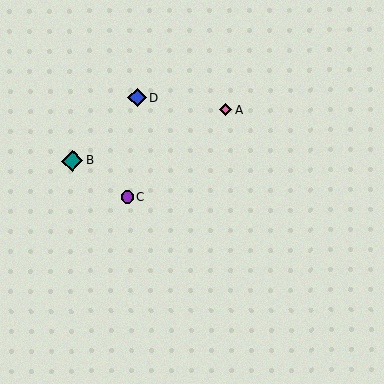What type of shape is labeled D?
Shape D is a blue diamond.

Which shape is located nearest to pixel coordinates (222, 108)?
The pink diamond (labeled A) at (225, 110) is nearest to that location.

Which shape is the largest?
The teal diamond (labeled B) is the largest.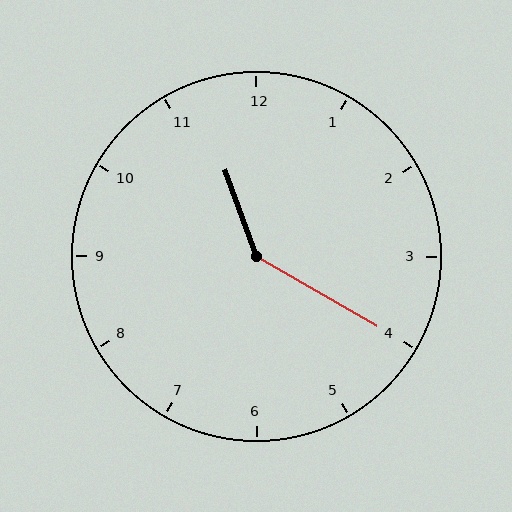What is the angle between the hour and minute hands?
Approximately 140 degrees.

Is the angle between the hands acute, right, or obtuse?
It is obtuse.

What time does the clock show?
11:20.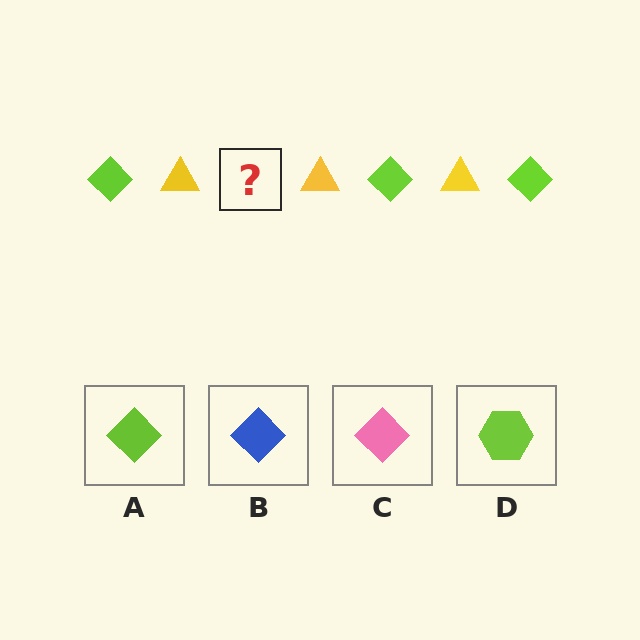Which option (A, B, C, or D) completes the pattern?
A.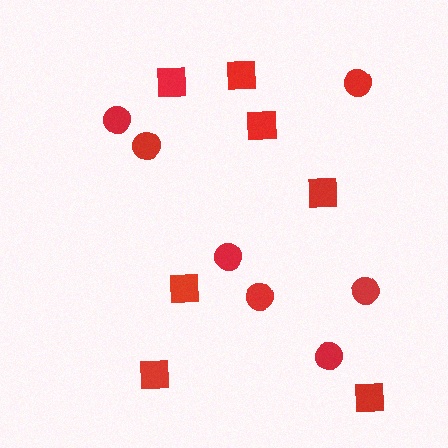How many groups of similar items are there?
There are 2 groups: one group of squares (7) and one group of circles (7).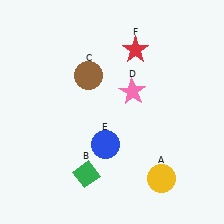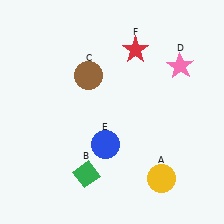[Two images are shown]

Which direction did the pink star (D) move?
The pink star (D) moved right.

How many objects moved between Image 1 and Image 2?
1 object moved between the two images.